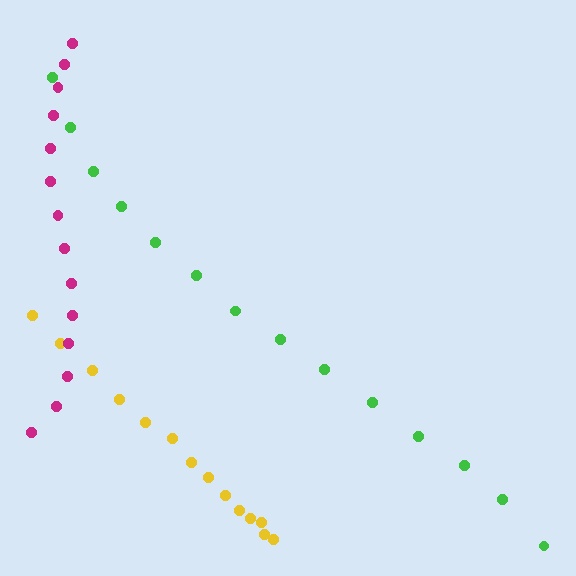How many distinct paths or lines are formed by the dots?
There are 3 distinct paths.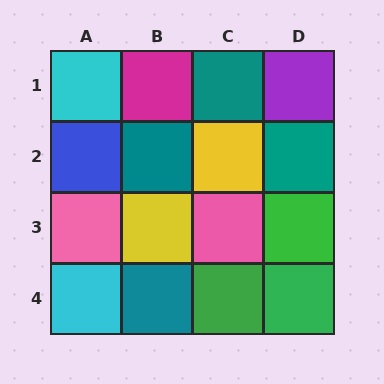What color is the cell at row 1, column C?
Teal.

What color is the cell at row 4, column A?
Cyan.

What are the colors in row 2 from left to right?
Blue, teal, yellow, teal.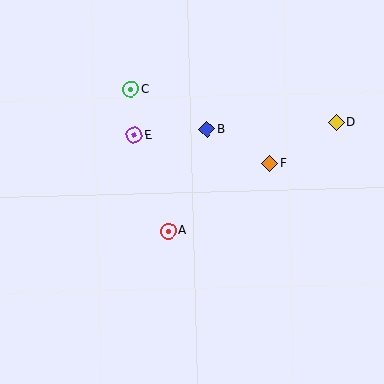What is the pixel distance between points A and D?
The distance between A and D is 200 pixels.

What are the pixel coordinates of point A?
Point A is at (168, 231).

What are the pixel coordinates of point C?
Point C is at (131, 90).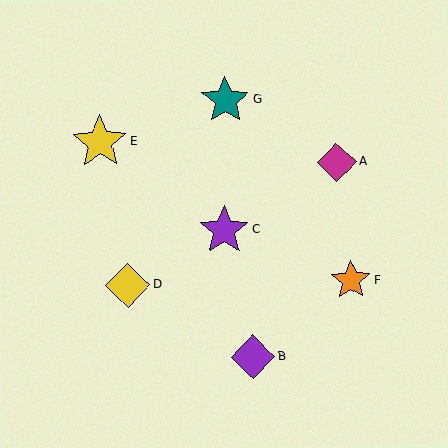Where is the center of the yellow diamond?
The center of the yellow diamond is at (128, 285).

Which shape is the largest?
The yellow star (labeled E) is the largest.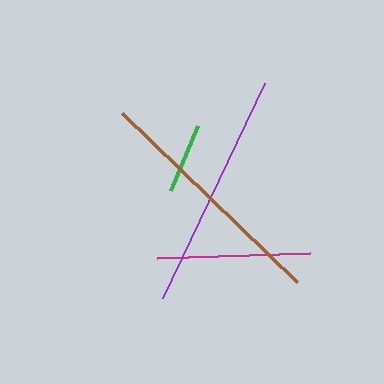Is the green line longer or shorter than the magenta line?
The magenta line is longer than the green line.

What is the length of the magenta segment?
The magenta segment is approximately 153 pixels long.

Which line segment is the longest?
The brown line is the longest at approximately 243 pixels.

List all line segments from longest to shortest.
From longest to shortest: brown, purple, magenta, green.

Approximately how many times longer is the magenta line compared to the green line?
The magenta line is approximately 2.2 times the length of the green line.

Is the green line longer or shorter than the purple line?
The purple line is longer than the green line.